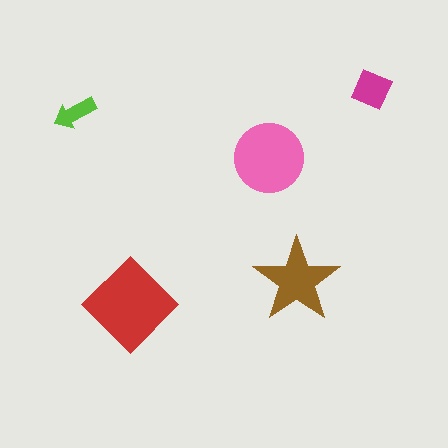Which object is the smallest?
The lime arrow.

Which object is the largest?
The red diamond.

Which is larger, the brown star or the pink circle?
The pink circle.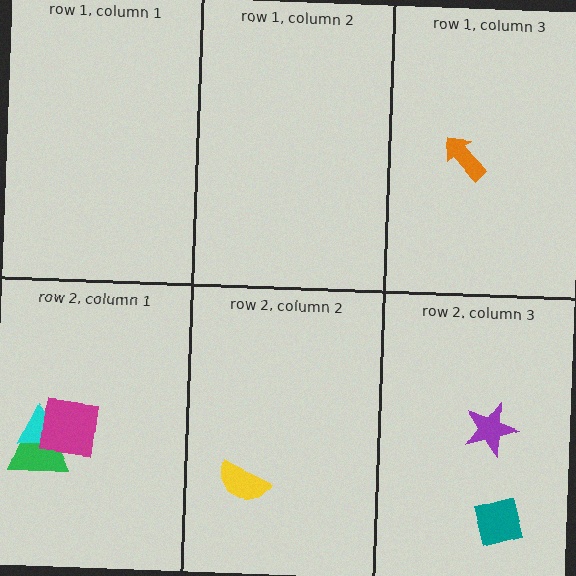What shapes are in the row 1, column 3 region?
The orange arrow.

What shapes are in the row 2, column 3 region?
The purple star, the teal square.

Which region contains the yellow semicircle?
The row 2, column 2 region.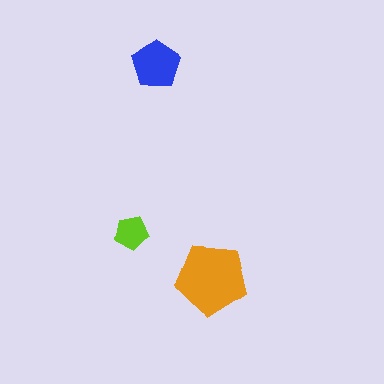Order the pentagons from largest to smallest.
the orange one, the blue one, the lime one.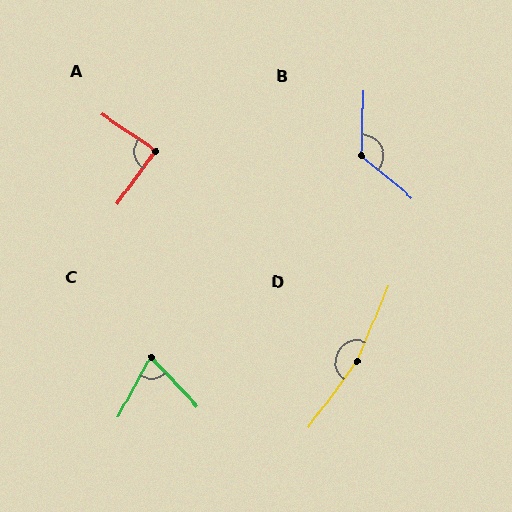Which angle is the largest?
D, at approximately 167 degrees.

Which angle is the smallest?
C, at approximately 72 degrees.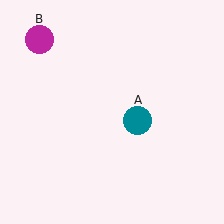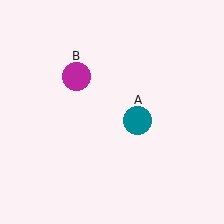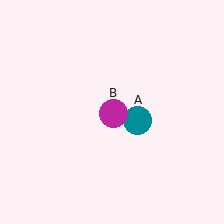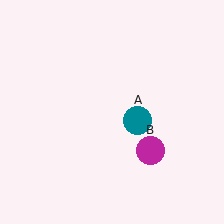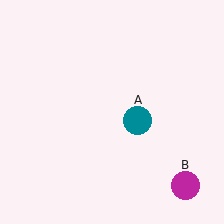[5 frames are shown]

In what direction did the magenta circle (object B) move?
The magenta circle (object B) moved down and to the right.